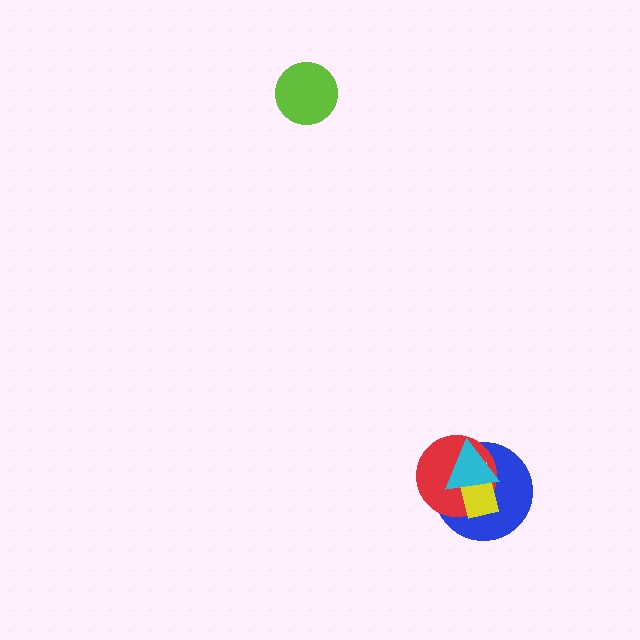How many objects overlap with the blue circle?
3 objects overlap with the blue circle.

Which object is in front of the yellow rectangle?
The cyan triangle is in front of the yellow rectangle.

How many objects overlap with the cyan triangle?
3 objects overlap with the cyan triangle.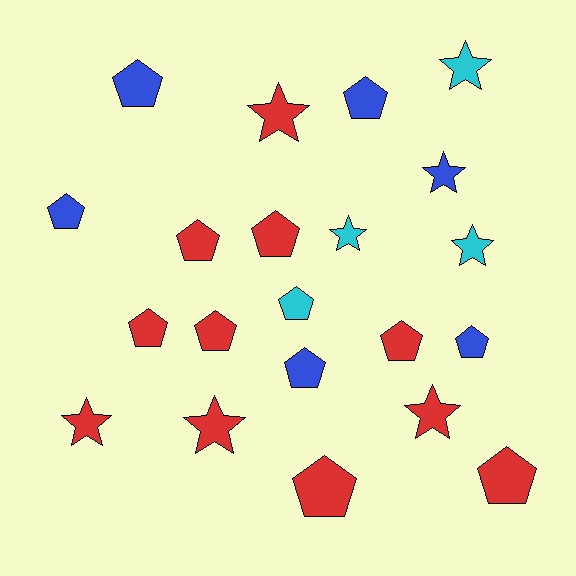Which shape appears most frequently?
Pentagon, with 13 objects.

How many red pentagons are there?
There are 7 red pentagons.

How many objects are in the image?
There are 21 objects.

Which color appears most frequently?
Red, with 11 objects.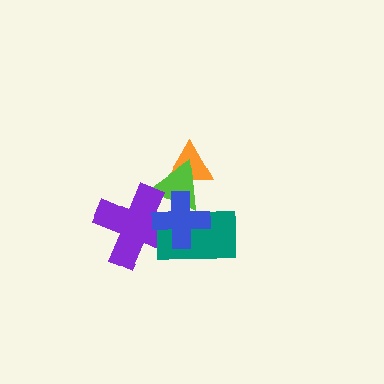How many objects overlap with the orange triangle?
1 object overlaps with the orange triangle.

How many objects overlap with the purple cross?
3 objects overlap with the purple cross.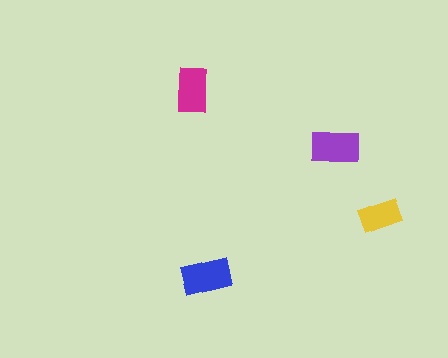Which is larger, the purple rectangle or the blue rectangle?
The blue one.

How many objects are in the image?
There are 4 objects in the image.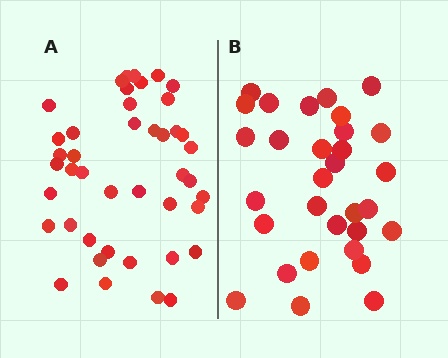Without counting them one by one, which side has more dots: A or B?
Region A (the left region) has more dots.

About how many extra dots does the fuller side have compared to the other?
Region A has roughly 12 or so more dots than region B.